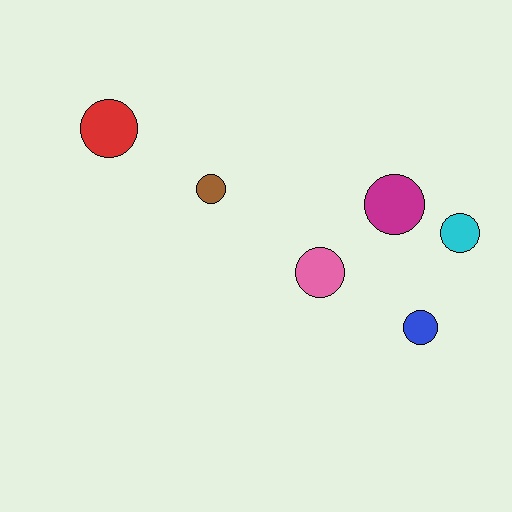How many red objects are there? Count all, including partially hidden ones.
There is 1 red object.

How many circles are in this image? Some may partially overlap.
There are 6 circles.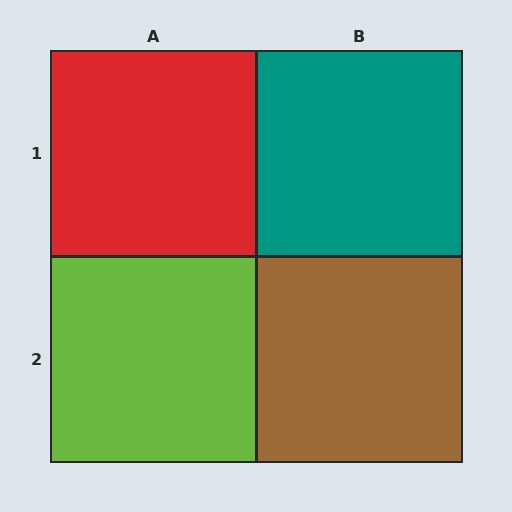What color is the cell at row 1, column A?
Red.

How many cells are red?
1 cell is red.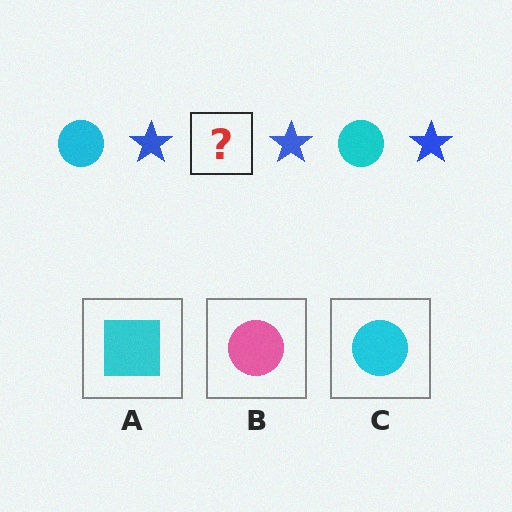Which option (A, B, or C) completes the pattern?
C.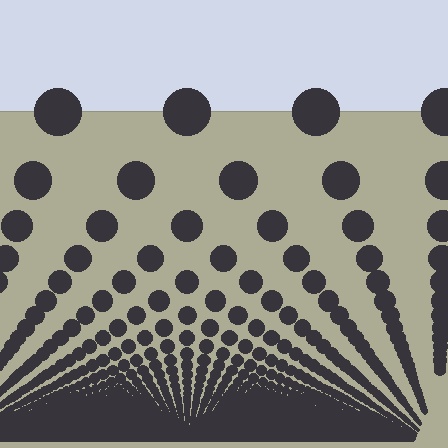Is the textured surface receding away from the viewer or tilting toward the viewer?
The surface appears to tilt toward the viewer. Texture elements get larger and sparser toward the top.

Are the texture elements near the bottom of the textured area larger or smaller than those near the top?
Smaller. The gradient is inverted — elements near the bottom are smaller and denser.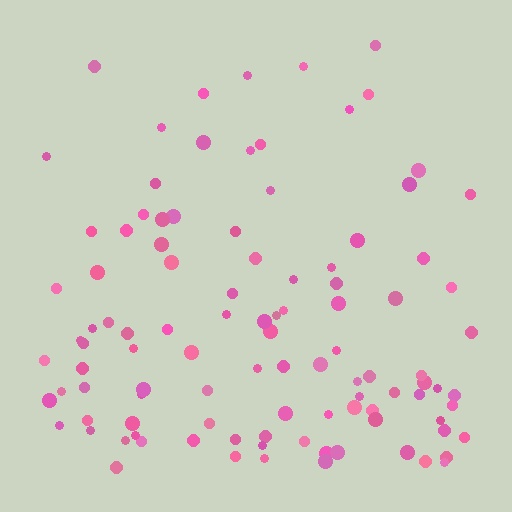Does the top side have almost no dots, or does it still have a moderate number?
Still a moderate number, just noticeably fewer than the bottom.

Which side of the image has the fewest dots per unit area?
The top.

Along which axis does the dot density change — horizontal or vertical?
Vertical.